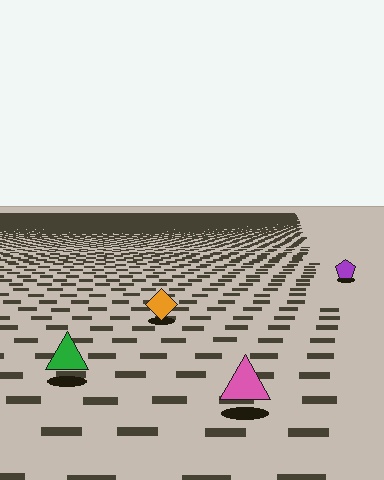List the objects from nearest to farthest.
From nearest to farthest: the pink triangle, the green triangle, the orange diamond, the purple pentagon.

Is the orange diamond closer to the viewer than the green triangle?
No. The green triangle is closer — you can tell from the texture gradient: the ground texture is coarser near it.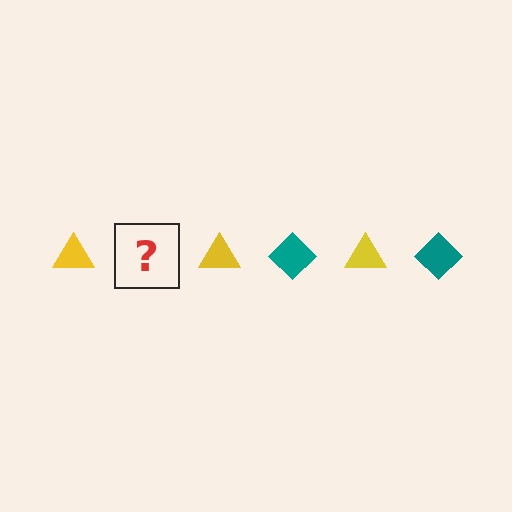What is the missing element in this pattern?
The missing element is a teal diamond.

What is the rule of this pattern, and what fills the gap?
The rule is that the pattern alternates between yellow triangle and teal diamond. The gap should be filled with a teal diamond.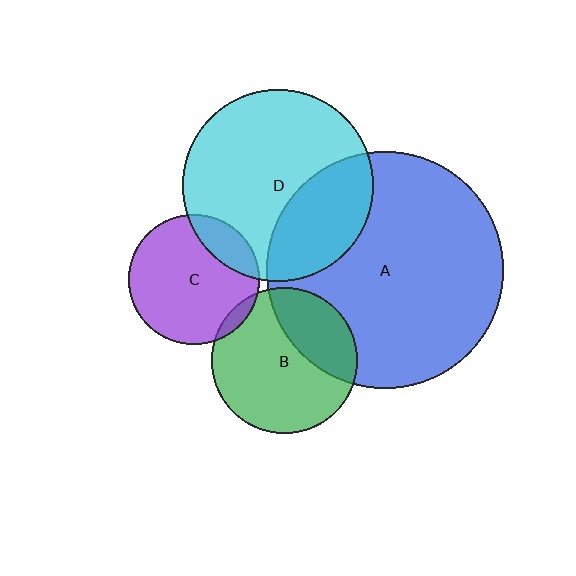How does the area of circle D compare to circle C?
Approximately 2.2 times.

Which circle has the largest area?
Circle A (blue).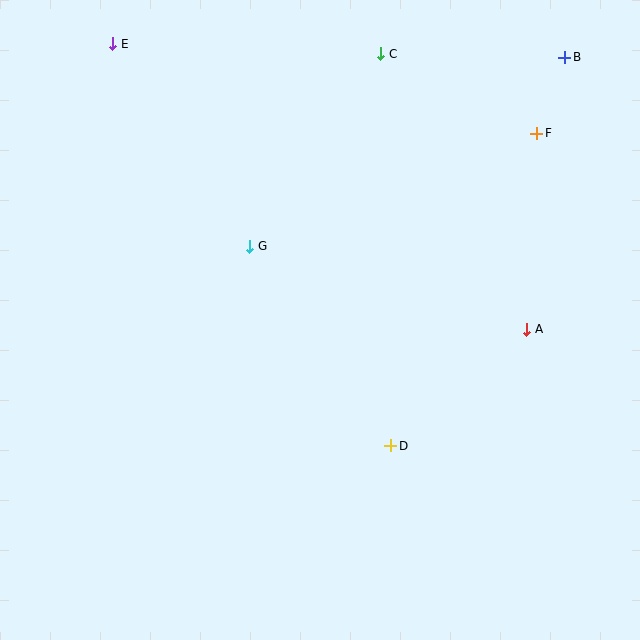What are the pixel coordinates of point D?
Point D is at (391, 446).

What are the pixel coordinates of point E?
Point E is at (113, 44).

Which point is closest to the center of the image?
Point G at (250, 246) is closest to the center.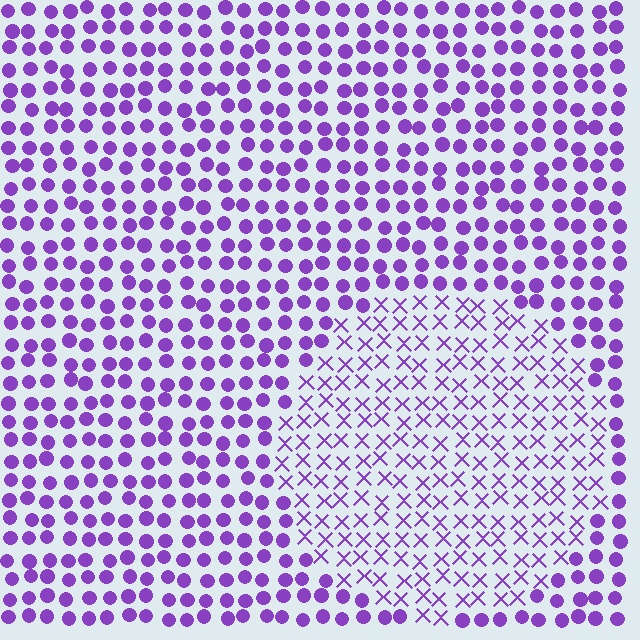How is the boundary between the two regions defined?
The boundary is defined by a change in element shape: X marks inside vs. circles outside. All elements share the same color and spacing.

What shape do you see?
I see a circle.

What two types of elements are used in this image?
The image uses X marks inside the circle region and circles outside it.